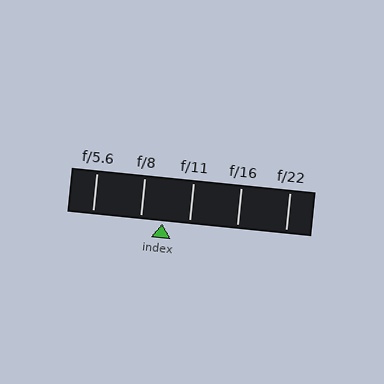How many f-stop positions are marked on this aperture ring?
There are 5 f-stop positions marked.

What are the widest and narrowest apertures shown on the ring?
The widest aperture shown is f/5.6 and the narrowest is f/22.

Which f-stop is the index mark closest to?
The index mark is closest to f/8.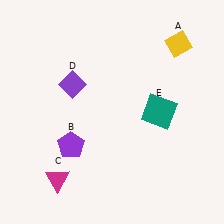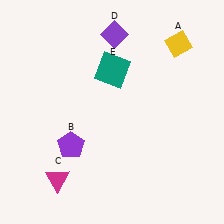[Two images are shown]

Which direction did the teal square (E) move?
The teal square (E) moved left.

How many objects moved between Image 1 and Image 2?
2 objects moved between the two images.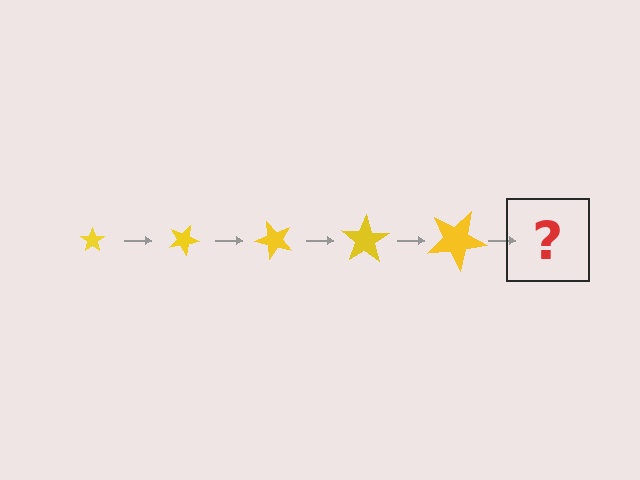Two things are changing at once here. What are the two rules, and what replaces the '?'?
The two rules are that the star grows larger each step and it rotates 25 degrees each step. The '?' should be a star, larger than the previous one and rotated 125 degrees from the start.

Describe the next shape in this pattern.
It should be a star, larger than the previous one and rotated 125 degrees from the start.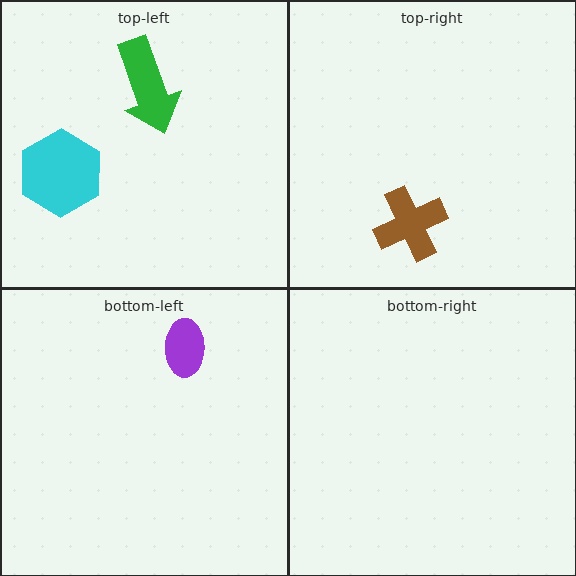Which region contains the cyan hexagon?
The top-left region.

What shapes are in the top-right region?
The brown cross.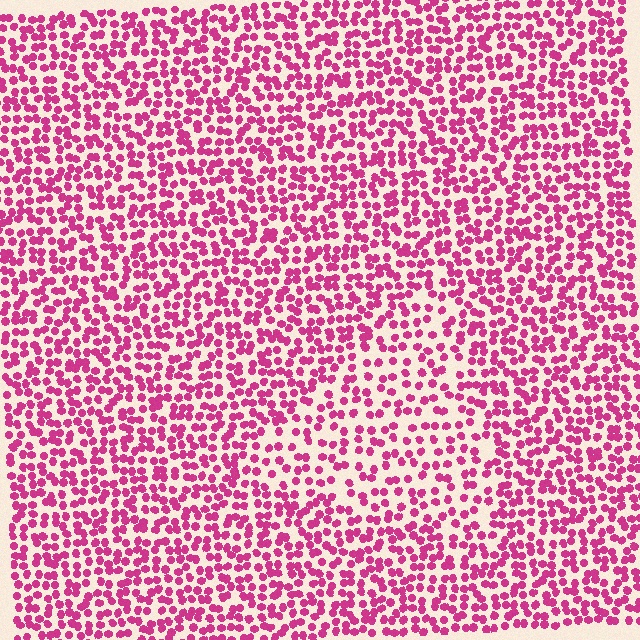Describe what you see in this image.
The image contains small magenta elements arranged at two different densities. A triangle-shaped region is visible where the elements are less densely packed than the surrounding area.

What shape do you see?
I see a triangle.